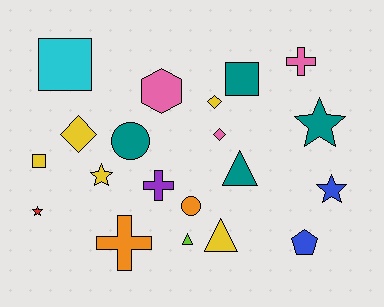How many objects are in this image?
There are 20 objects.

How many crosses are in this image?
There are 3 crosses.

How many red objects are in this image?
There is 1 red object.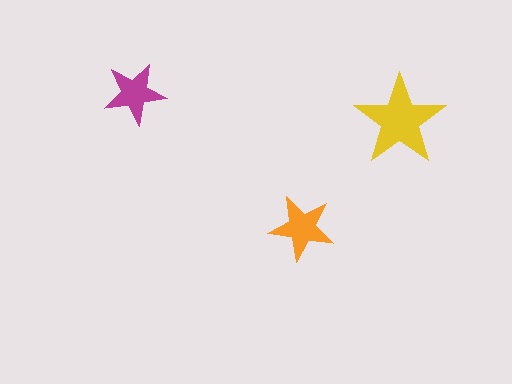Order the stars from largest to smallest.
the yellow one, the orange one, the magenta one.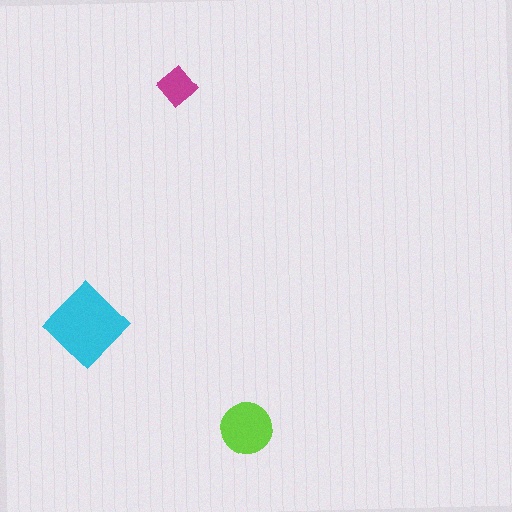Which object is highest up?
The magenta diamond is topmost.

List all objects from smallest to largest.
The magenta diamond, the lime circle, the cyan diamond.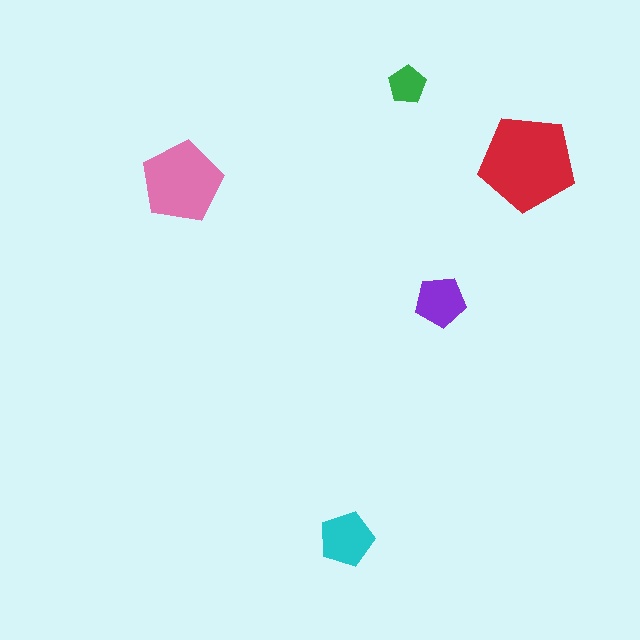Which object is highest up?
The green pentagon is topmost.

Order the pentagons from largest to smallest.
the red one, the pink one, the cyan one, the purple one, the green one.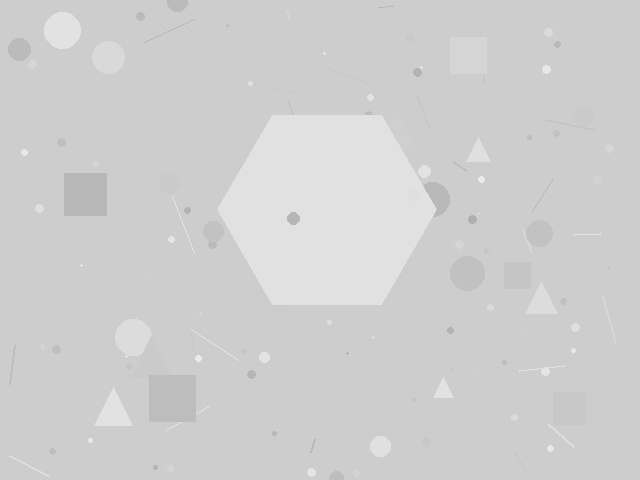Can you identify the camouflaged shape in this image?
The camouflaged shape is a hexagon.